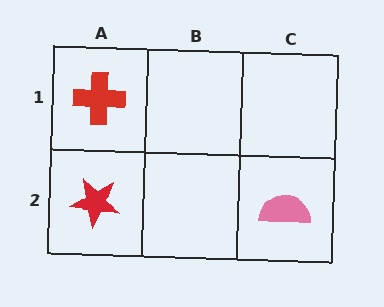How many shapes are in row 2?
2 shapes.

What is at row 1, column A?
A red cross.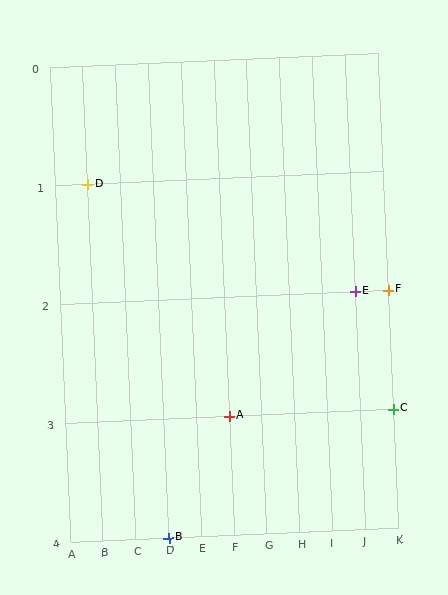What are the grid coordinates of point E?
Point E is at grid coordinates (J, 2).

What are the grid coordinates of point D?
Point D is at grid coordinates (B, 1).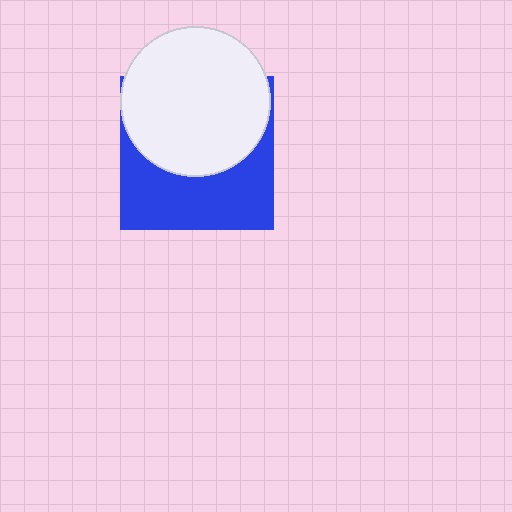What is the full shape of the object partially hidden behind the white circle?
The partially hidden object is a blue square.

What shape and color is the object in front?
The object in front is a white circle.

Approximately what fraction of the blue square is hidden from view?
Roughly 54% of the blue square is hidden behind the white circle.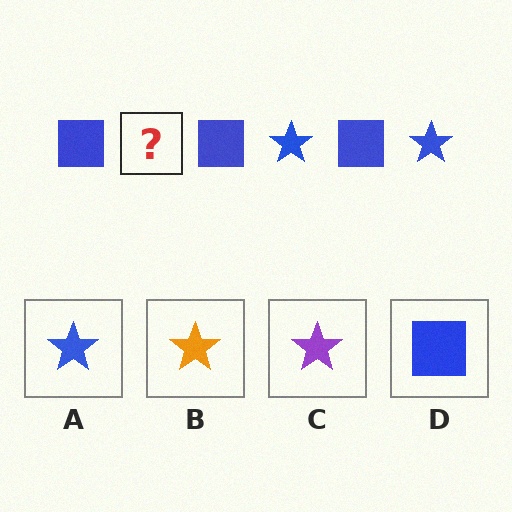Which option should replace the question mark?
Option A.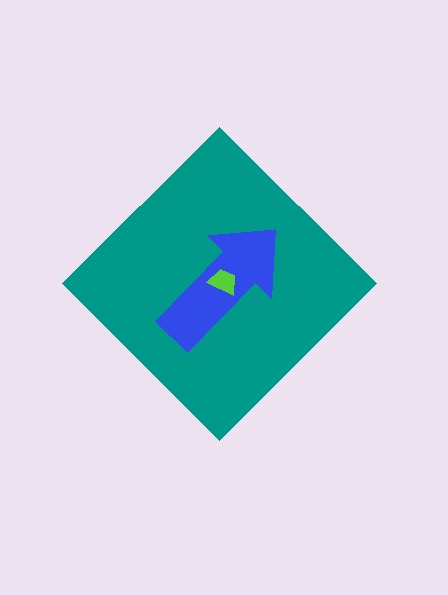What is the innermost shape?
The lime trapezoid.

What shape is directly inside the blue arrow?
The lime trapezoid.